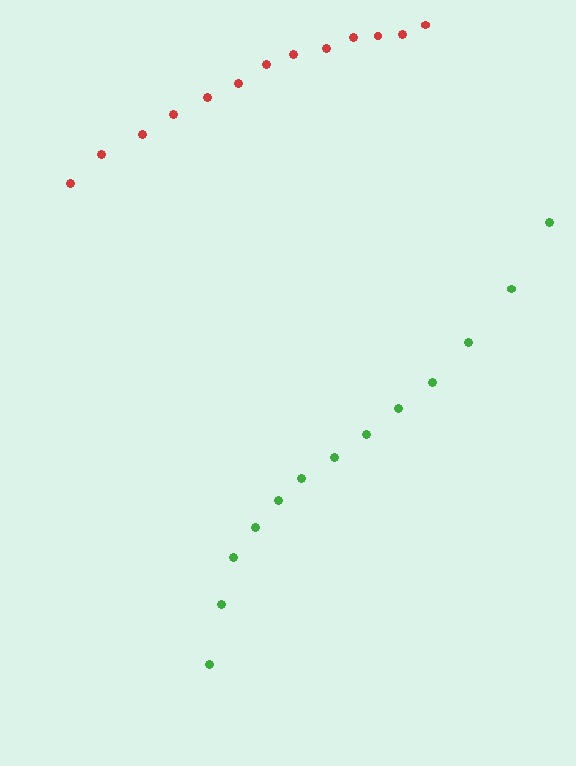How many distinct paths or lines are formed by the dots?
There are 2 distinct paths.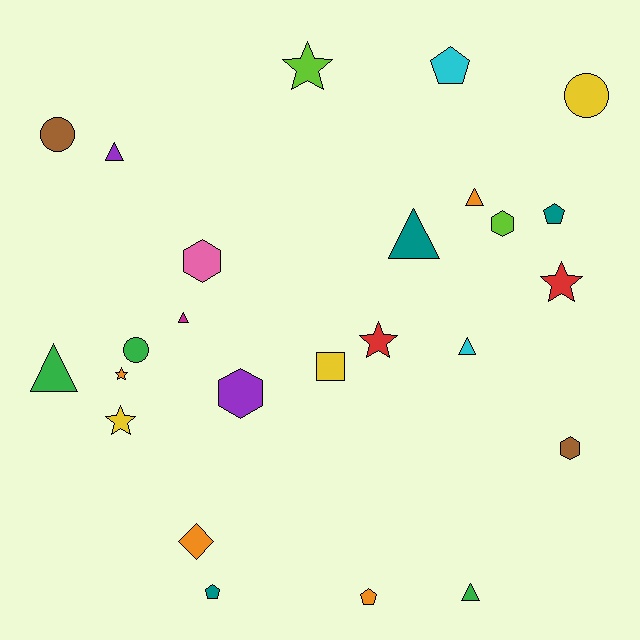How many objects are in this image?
There are 25 objects.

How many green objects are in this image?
There are 3 green objects.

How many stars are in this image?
There are 5 stars.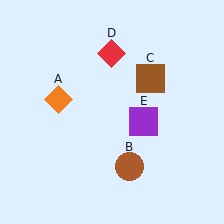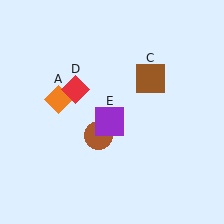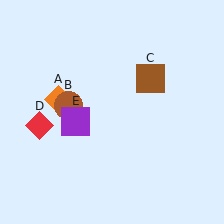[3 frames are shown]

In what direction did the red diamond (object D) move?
The red diamond (object D) moved down and to the left.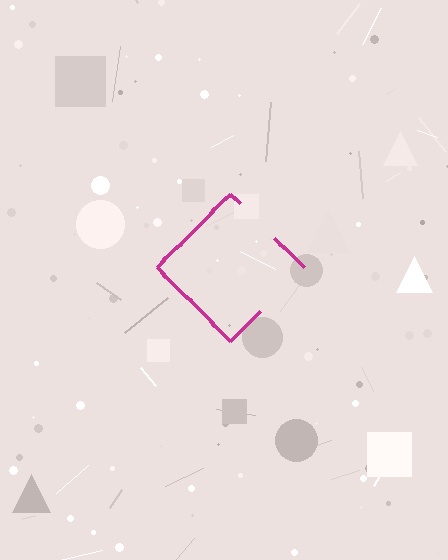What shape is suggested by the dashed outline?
The dashed outline suggests a diamond.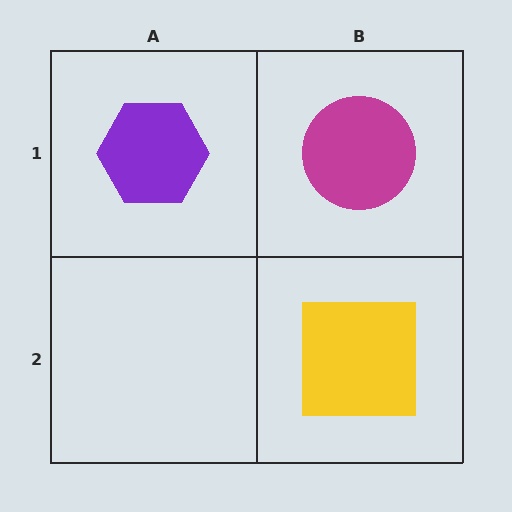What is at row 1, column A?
A purple hexagon.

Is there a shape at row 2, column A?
No, that cell is empty.